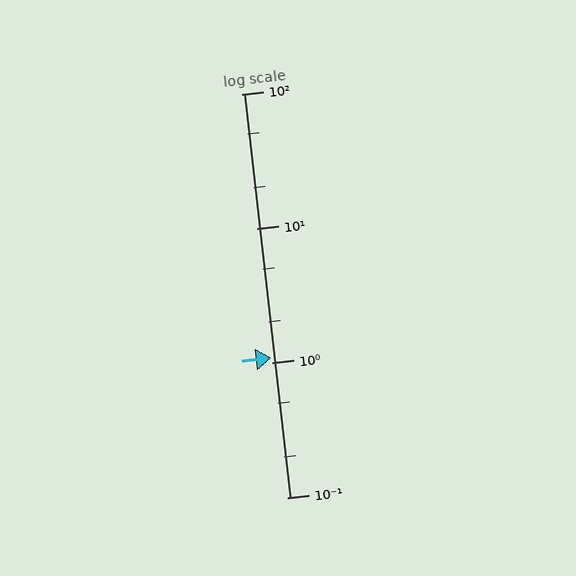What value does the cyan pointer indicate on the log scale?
The pointer indicates approximately 1.1.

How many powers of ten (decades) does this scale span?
The scale spans 3 decades, from 0.1 to 100.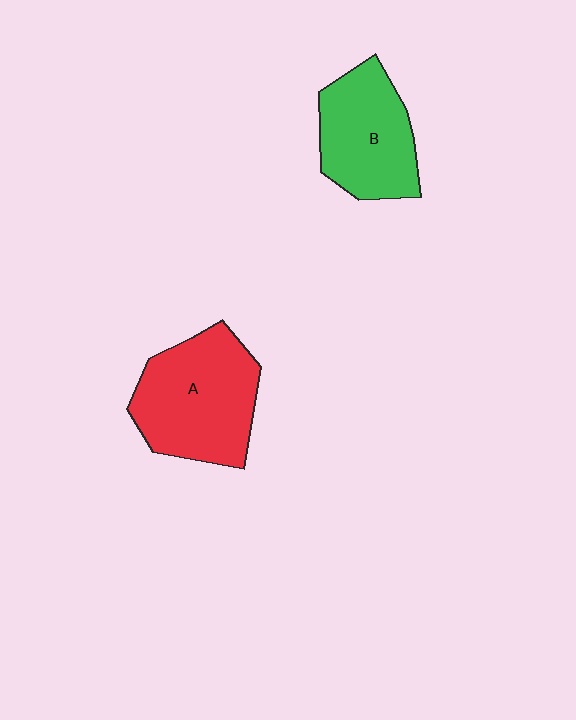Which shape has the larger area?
Shape A (red).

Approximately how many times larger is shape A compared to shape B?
Approximately 1.2 times.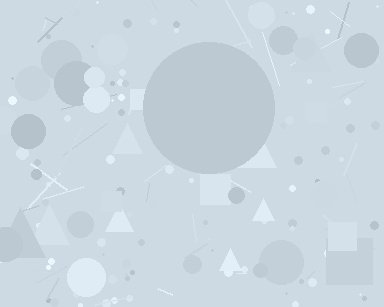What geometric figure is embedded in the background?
A circle is embedded in the background.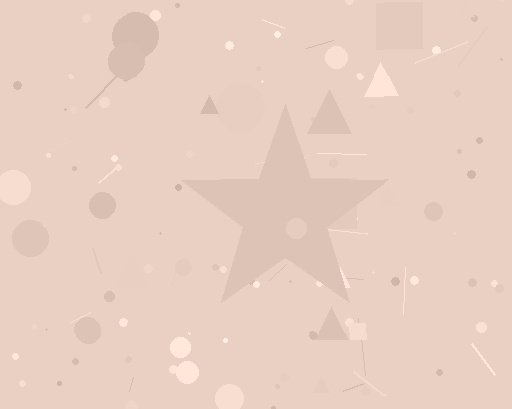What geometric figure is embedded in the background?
A star is embedded in the background.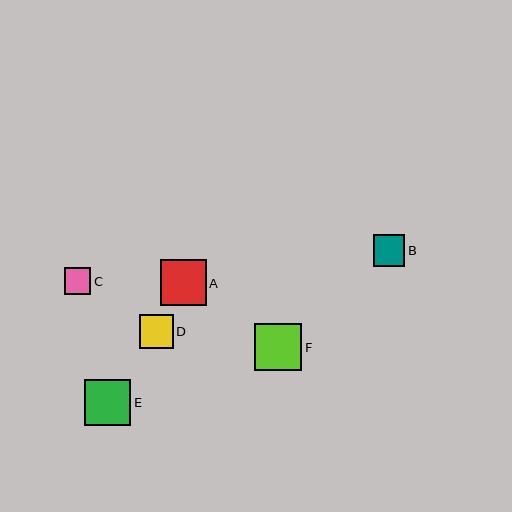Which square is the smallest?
Square C is the smallest with a size of approximately 27 pixels.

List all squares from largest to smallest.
From largest to smallest: F, E, A, D, B, C.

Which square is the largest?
Square F is the largest with a size of approximately 47 pixels.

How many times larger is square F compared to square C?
Square F is approximately 1.8 times the size of square C.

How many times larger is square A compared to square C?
Square A is approximately 1.7 times the size of square C.